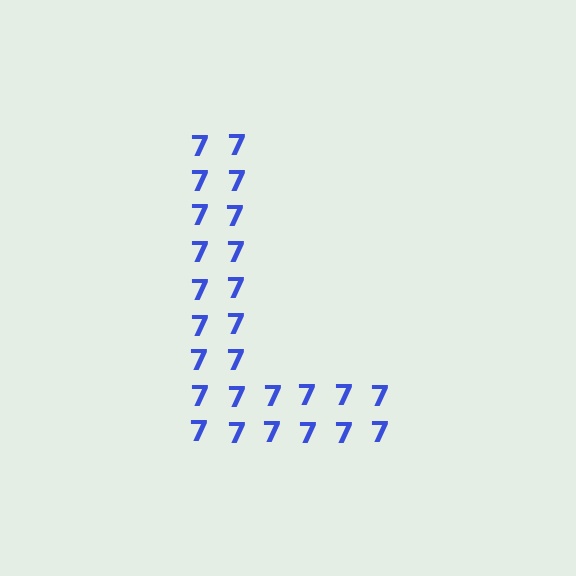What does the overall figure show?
The overall figure shows the letter L.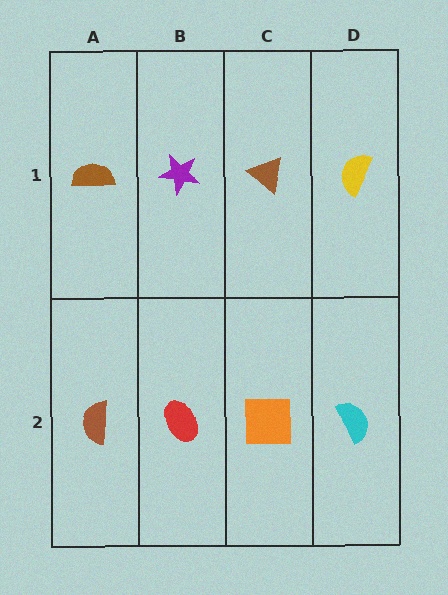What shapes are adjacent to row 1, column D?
A cyan semicircle (row 2, column D), a brown triangle (row 1, column C).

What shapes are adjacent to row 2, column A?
A brown semicircle (row 1, column A), a red ellipse (row 2, column B).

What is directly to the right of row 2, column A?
A red ellipse.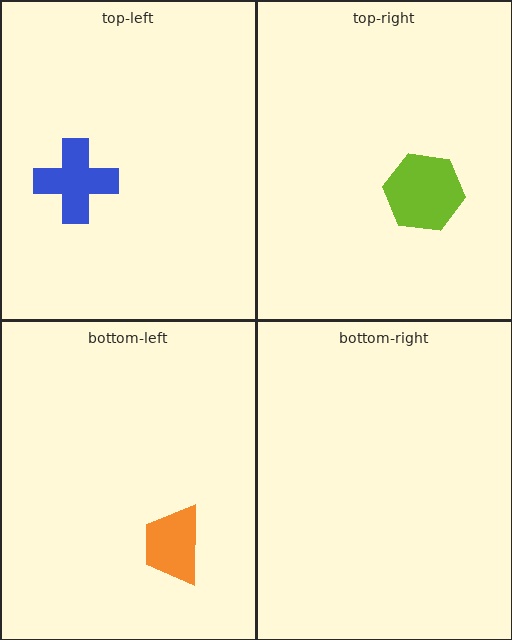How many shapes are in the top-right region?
1.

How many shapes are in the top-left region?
1.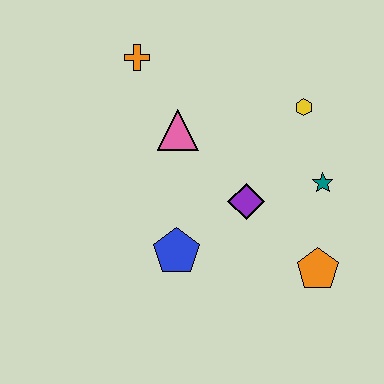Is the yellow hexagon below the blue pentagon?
No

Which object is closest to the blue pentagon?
The purple diamond is closest to the blue pentagon.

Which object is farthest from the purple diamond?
The orange cross is farthest from the purple diamond.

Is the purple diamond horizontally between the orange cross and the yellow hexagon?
Yes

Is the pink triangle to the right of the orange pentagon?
No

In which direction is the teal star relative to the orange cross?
The teal star is to the right of the orange cross.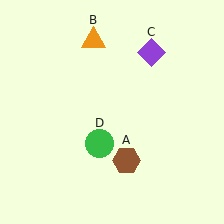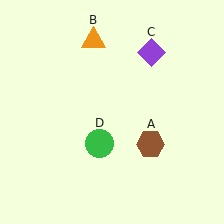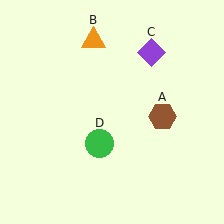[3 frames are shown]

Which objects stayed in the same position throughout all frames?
Orange triangle (object B) and purple diamond (object C) and green circle (object D) remained stationary.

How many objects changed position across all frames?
1 object changed position: brown hexagon (object A).